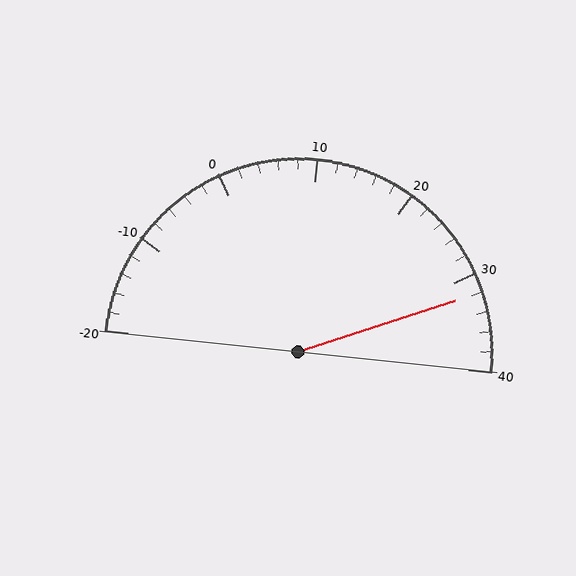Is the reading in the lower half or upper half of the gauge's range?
The reading is in the upper half of the range (-20 to 40).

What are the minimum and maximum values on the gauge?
The gauge ranges from -20 to 40.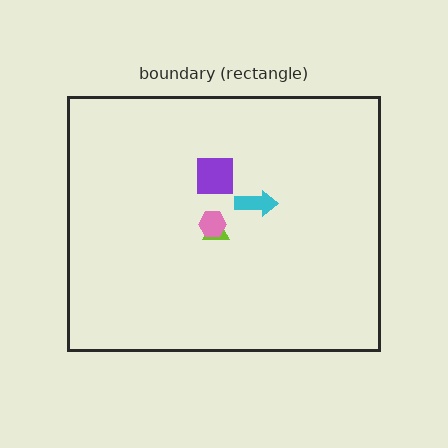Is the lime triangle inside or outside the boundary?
Inside.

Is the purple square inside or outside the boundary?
Inside.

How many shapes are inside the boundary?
4 inside, 0 outside.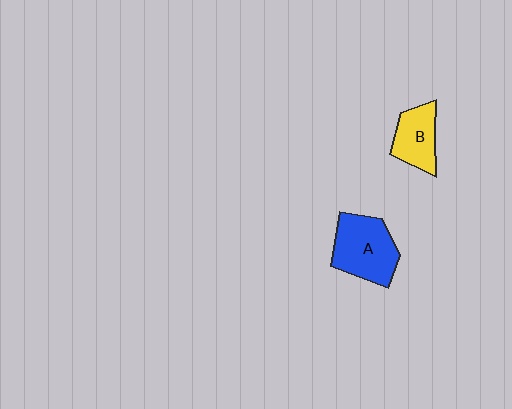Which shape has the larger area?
Shape A (blue).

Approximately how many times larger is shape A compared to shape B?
Approximately 1.5 times.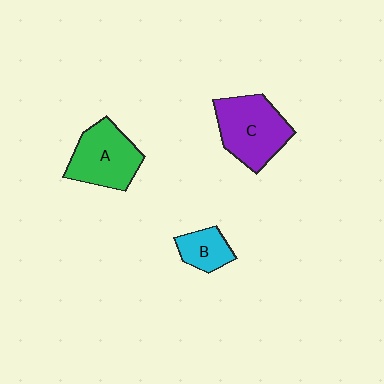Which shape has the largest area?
Shape C (purple).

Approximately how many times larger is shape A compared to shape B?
Approximately 2.0 times.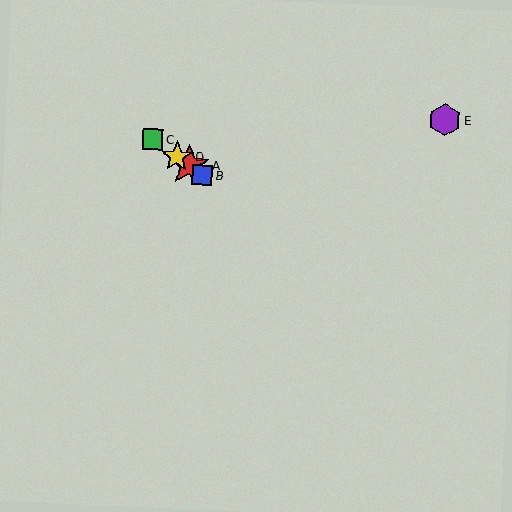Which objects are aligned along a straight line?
Objects A, B, C, D are aligned along a straight line.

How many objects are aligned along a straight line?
4 objects (A, B, C, D) are aligned along a straight line.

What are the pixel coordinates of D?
Object D is at (177, 157).